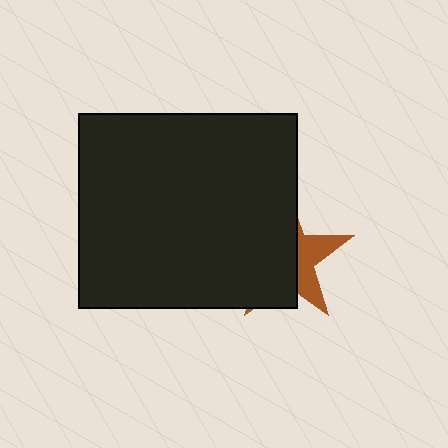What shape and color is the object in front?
The object in front is a black rectangle.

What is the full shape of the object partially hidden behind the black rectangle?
The partially hidden object is a brown star.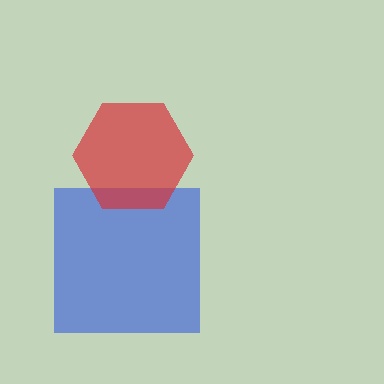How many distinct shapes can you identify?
There are 2 distinct shapes: a blue square, a red hexagon.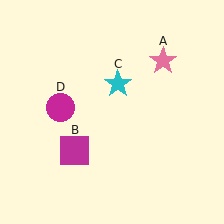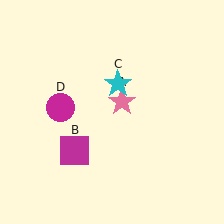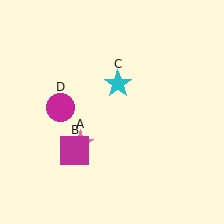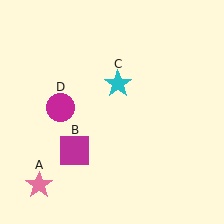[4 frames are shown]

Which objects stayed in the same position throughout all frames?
Magenta square (object B) and cyan star (object C) and magenta circle (object D) remained stationary.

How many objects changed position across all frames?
1 object changed position: pink star (object A).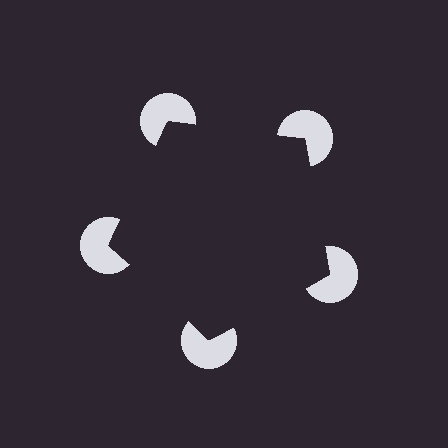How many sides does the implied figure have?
5 sides.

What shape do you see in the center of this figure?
An illusory pentagon — its edges are inferred from the aligned wedge cuts in the pac-man discs, not physically drawn.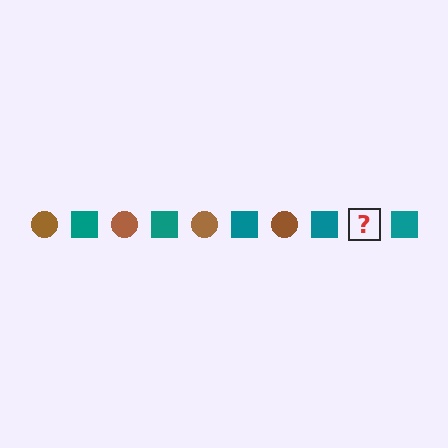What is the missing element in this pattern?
The missing element is a brown circle.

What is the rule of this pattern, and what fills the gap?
The rule is that the pattern alternates between brown circle and teal square. The gap should be filled with a brown circle.